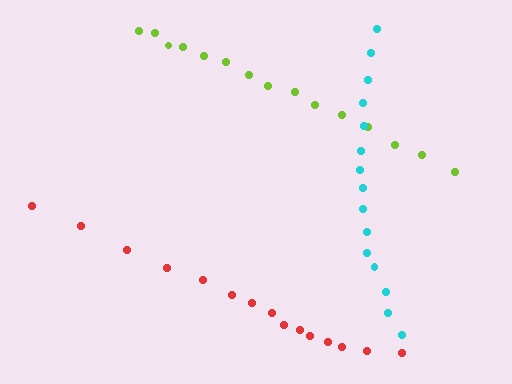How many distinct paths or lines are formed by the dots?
There are 3 distinct paths.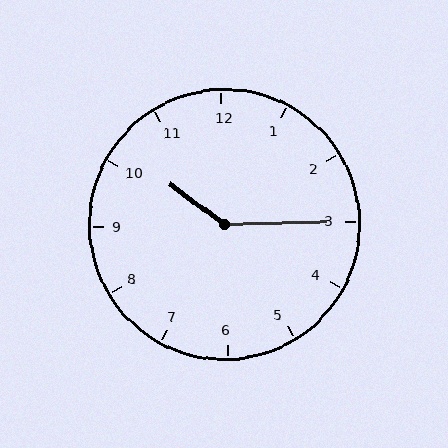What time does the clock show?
10:15.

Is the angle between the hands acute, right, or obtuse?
It is obtuse.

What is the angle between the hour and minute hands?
Approximately 142 degrees.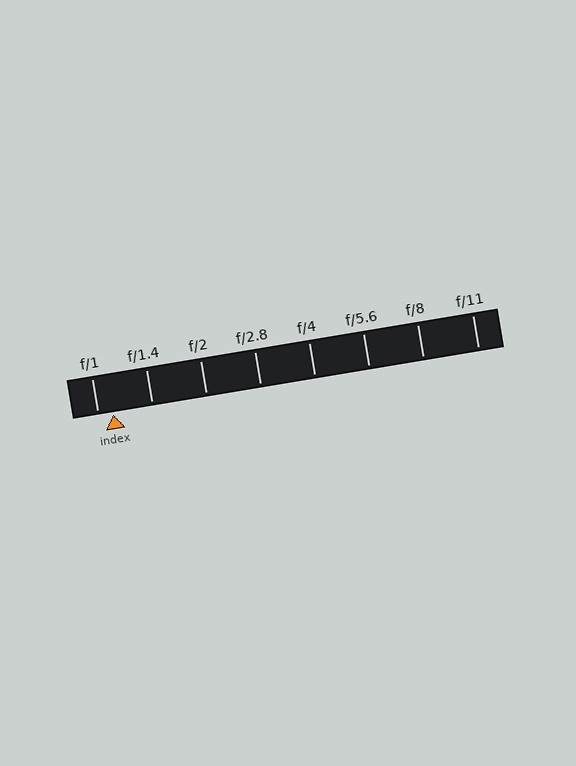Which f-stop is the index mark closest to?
The index mark is closest to f/1.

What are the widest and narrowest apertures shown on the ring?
The widest aperture shown is f/1 and the narrowest is f/11.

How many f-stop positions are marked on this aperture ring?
There are 8 f-stop positions marked.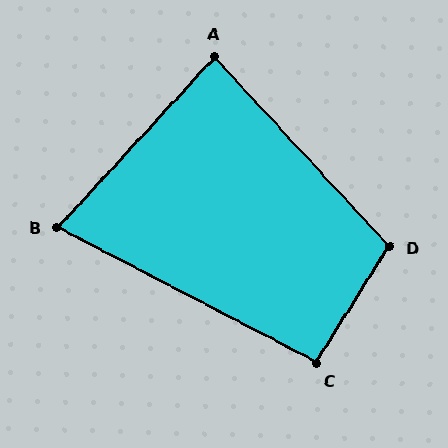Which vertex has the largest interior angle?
D, at approximately 105 degrees.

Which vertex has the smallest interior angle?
B, at approximately 75 degrees.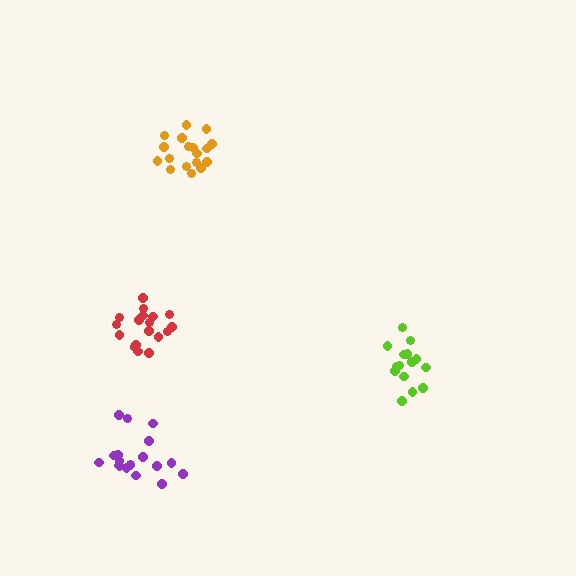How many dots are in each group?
Group 1: 15 dots, Group 2: 19 dots, Group 3: 18 dots, Group 4: 19 dots (71 total).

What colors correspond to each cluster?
The clusters are colored: lime, purple, orange, red.